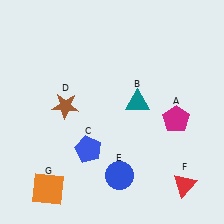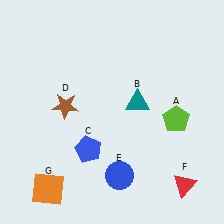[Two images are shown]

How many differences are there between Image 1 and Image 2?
There is 1 difference between the two images.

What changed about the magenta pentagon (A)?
In Image 1, A is magenta. In Image 2, it changed to lime.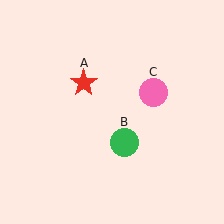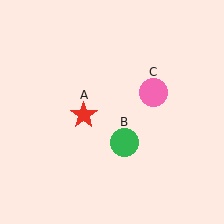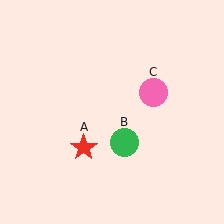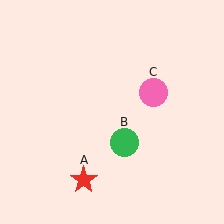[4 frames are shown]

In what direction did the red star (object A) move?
The red star (object A) moved down.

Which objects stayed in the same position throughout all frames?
Green circle (object B) and pink circle (object C) remained stationary.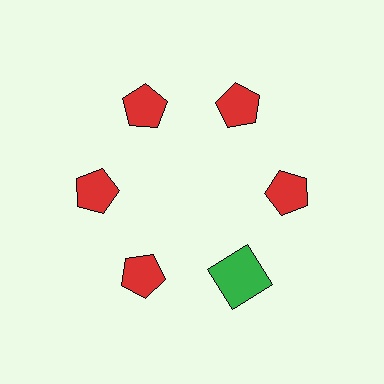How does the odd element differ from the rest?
It differs in both color (green instead of red) and shape (square instead of pentagon).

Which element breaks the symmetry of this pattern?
The green square at roughly the 5 o'clock position breaks the symmetry. All other shapes are red pentagons.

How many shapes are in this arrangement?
There are 6 shapes arranged in a ring pattern.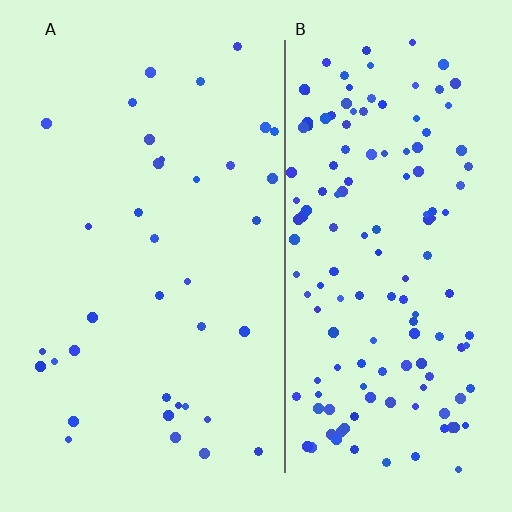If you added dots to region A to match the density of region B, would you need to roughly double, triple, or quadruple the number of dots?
Approximately quadruple.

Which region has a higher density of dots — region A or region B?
B (the right).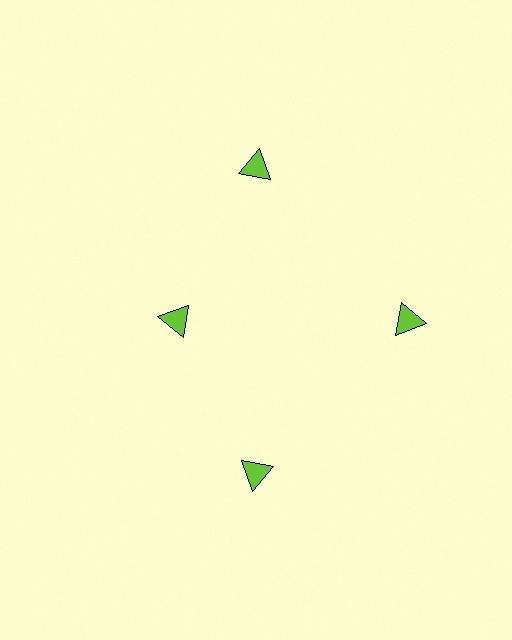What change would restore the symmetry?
The symmetry would be restored by moving it outward, back onto the ring so that all 4 triangles sit at equal angles and equal distance from the center.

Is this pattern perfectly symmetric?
No. The 4 lime triangles are arranged in a ring, but one element near the 9 o'clock position is pulled inward toward the center, breaking the 4-fold rotational symmetry.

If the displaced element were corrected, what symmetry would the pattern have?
It would have 4-fold rotational symmetry — the pattern would map onto itself every 90 degrees.